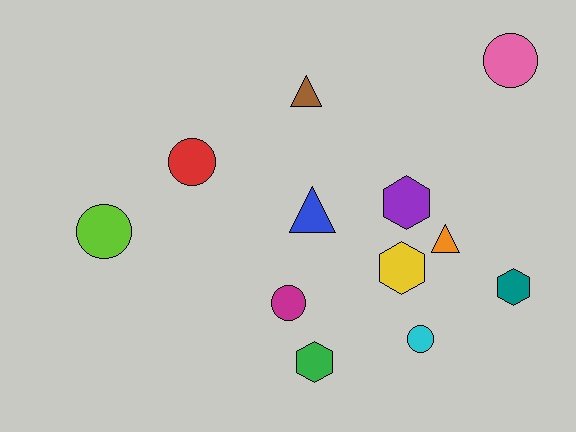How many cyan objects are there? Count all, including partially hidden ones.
There is 1 cyan object.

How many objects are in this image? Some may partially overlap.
There are 12 objects.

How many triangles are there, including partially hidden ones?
There are 3 triangles.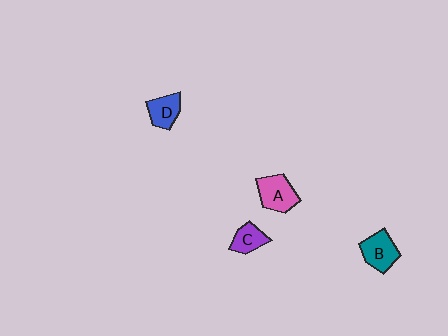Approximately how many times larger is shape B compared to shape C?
Approximately 1.4 times.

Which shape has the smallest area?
Shape C (purple).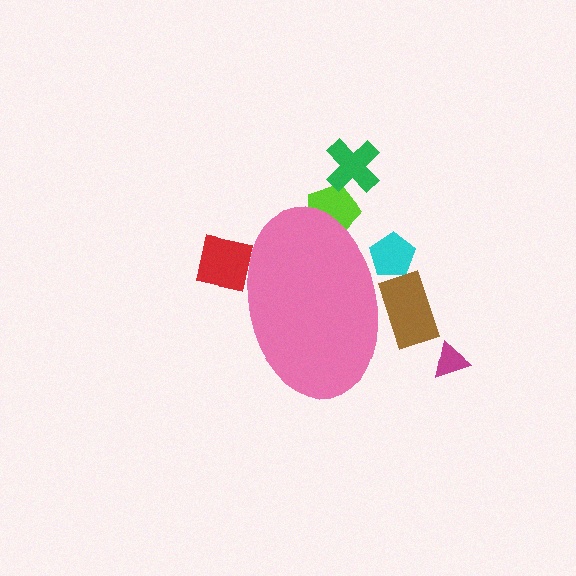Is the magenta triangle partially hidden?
No, the magenta triangle is fully visible.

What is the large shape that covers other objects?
A pink ellipse.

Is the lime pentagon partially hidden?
Yes, the lime pentagon is partially hidden behind the pink ellipse.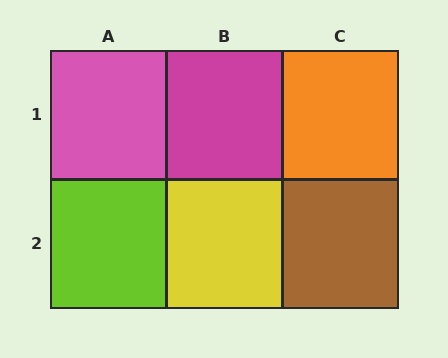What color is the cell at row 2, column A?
Lime.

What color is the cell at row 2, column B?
Yellow.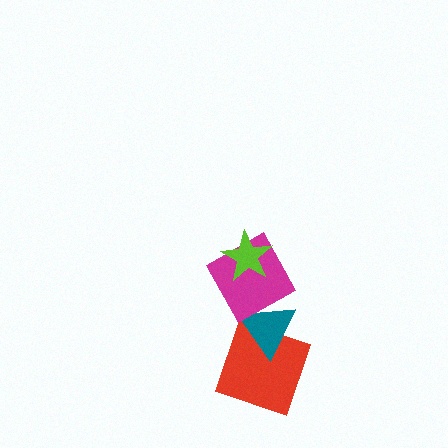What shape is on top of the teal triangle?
The magenta square is on top of the teal triangle.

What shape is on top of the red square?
The teal triangle is on top of the red square.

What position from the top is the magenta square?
The magenta square is 2nd from the top.